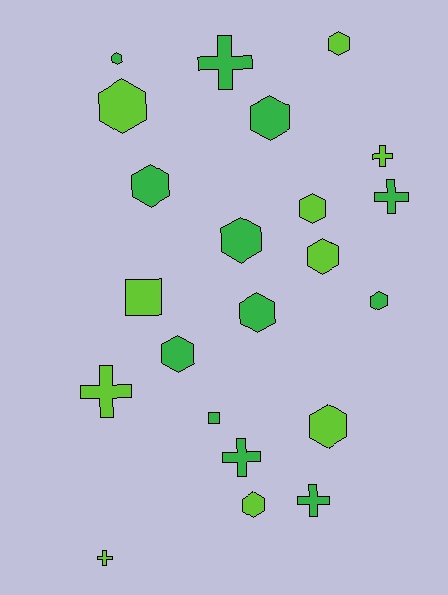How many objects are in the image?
There are 22 objects.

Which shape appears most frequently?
Hexagon, with 13 objects.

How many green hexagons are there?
There are 7 green hexagons.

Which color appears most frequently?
Green, with 12 objects.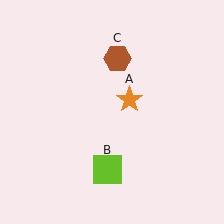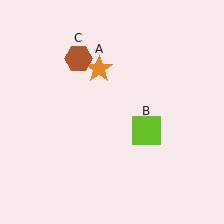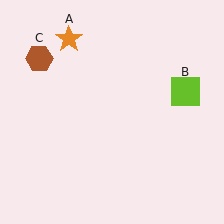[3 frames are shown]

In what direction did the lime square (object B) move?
The lime square (object B) moved up and to the right.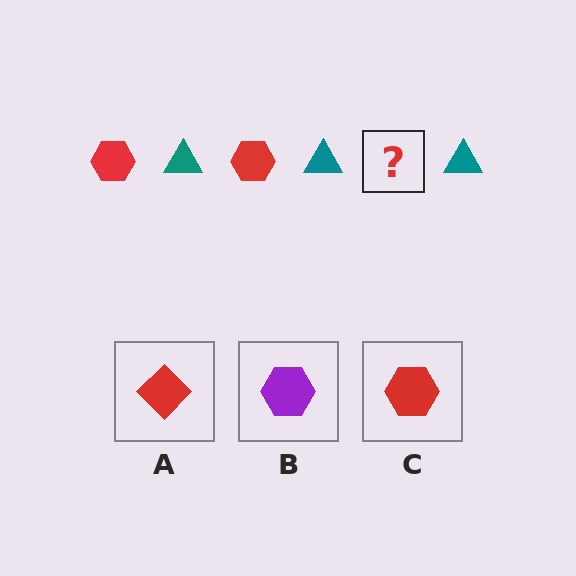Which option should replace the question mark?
Option C.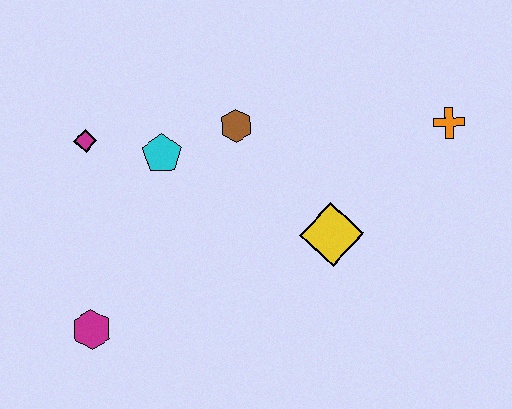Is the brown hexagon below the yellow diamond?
No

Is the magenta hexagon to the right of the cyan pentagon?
No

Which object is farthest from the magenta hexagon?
The orange cross is farthest from the magenta hexagon.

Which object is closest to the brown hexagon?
The cyan pentagon is closest to the brown hexagon.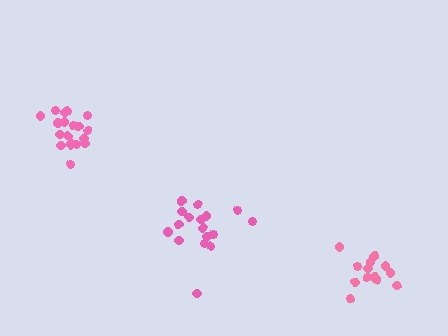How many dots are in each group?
Group 1: 13 dots, Group 2: 17 dots, Group 3: 19 dots (49 total).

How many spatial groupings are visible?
There are 3 spatial groupings.